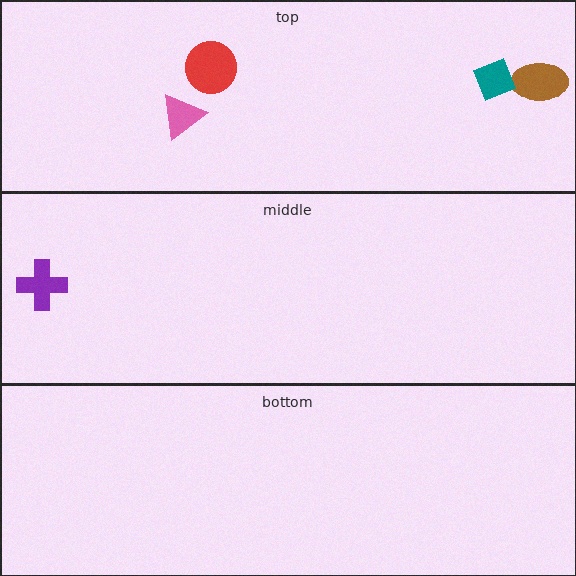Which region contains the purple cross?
The middle region.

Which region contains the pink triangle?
The top region.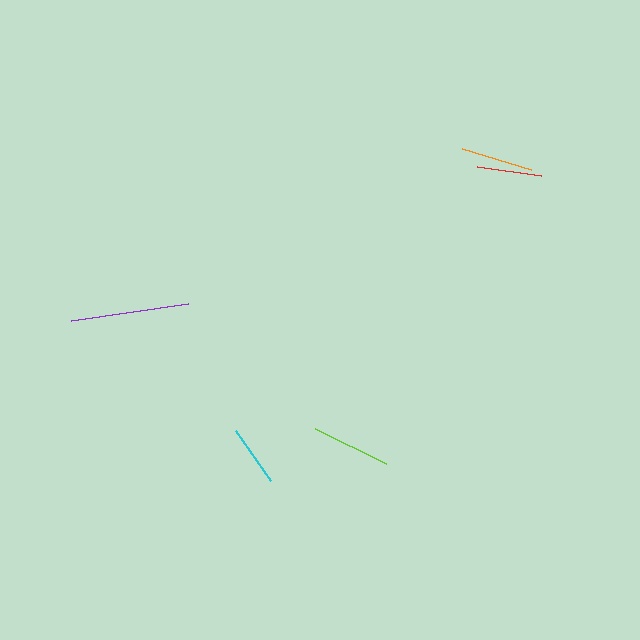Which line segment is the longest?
The purple line is the longest at approximately 118 pixels.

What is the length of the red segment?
The red segment is approximately 65 pixels long.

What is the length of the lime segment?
The lime segment is approximately 80 pixels long.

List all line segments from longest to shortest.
From longest to shortest: purple, lime, orange, red, cyan.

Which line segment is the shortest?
The cyan line is the shortest at approximately 61 pixels.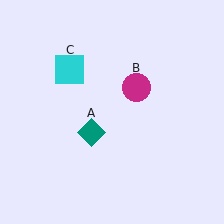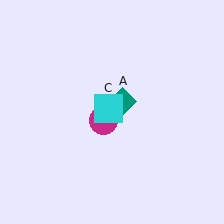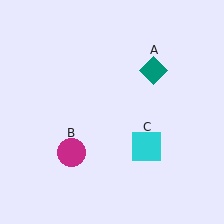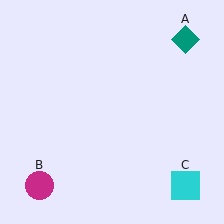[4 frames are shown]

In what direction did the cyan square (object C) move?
The cyan square (object C) moved down and to the right.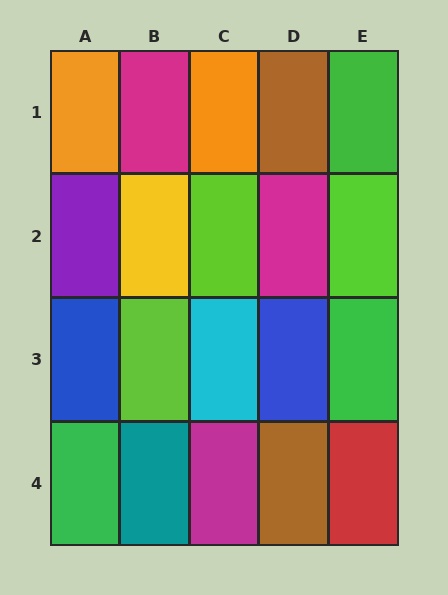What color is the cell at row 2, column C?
Lime.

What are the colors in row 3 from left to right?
Blue, lime, cyan, blue, green.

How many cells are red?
1 cell is red.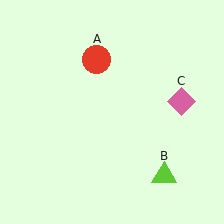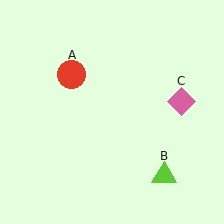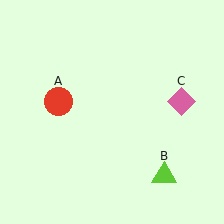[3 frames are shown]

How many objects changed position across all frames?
1 object changed position: red circle (object A).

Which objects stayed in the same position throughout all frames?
Lime triangle (object B) and pink diamond (object C) remained stationary.